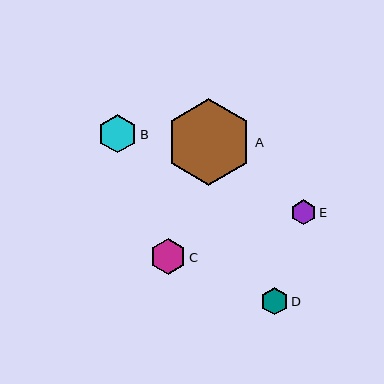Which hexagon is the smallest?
Hexagon E is the smallest with a size of approximately 25 pixels.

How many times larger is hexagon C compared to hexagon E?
Hexagon C is approximately 1.4 times the size of hexagon E.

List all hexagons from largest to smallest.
From largest to smallest: A, B, C, D, E.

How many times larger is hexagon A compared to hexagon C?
Hexagon A is approximately 2.4 times the size of hexagon C.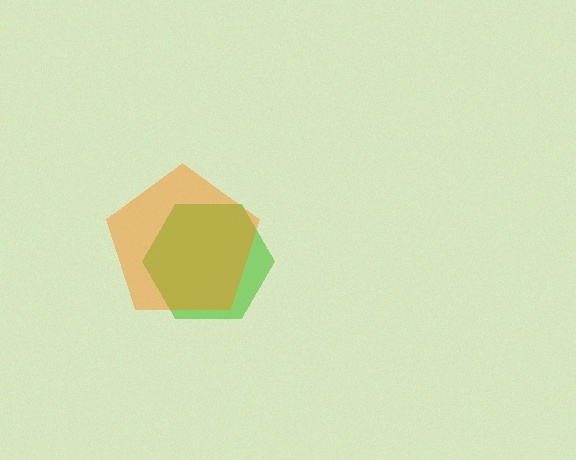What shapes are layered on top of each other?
The layered shapes are: a lime hexagon, an orange pentagon.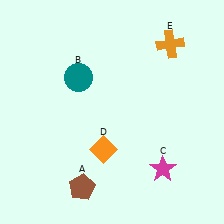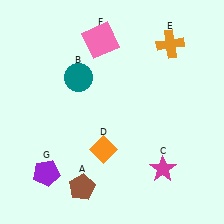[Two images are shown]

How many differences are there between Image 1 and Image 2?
There are 2 differences between the two images.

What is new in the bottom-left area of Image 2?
A purple pentagon (G) was added in the bottom-left area of Image 2.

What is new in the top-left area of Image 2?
A pink square (F) was added in the top-left area of Image 2.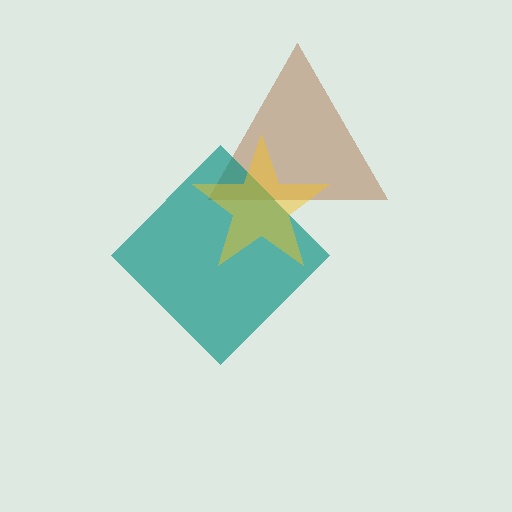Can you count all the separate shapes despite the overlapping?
Yes, there are 3 separate shapes.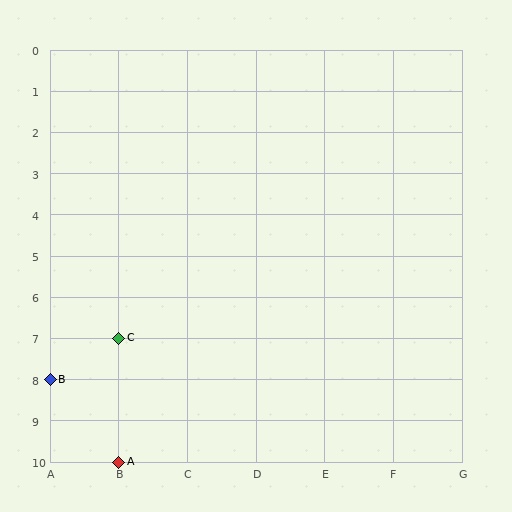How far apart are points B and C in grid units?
Points B and C are 1 column and 1 row apart (about 1.4 grid units diagonally).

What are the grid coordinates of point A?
Point A is at grid coordinates (B, 10).